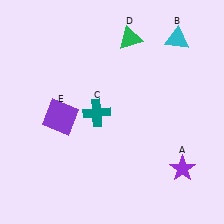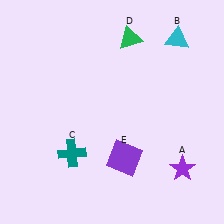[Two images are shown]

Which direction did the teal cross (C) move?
The teal cross (C) moved down.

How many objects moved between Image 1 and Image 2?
2 objects moved between the two images.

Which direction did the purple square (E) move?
The purple square (E) moved right.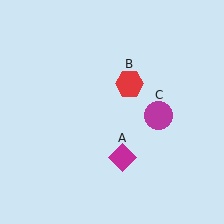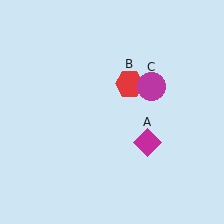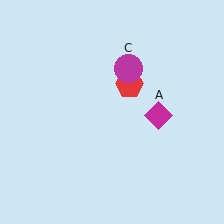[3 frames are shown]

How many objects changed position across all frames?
2 objects changed position: magenta diamond (object A), magenta circle (object C).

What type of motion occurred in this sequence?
The magenta diamond (object A), magenta circle (object C) rotated counterclockwise around the center of the scene.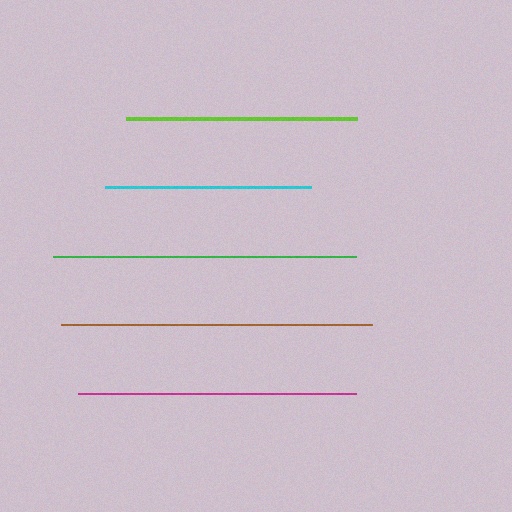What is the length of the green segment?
The green segment is approximately 304 pixels long.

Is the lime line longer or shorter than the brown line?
The brown line is longer than the lime line.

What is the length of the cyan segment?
The cyan segment is approximately 205 pixels long.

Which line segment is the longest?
The brown line is the longest at approximately 311 pixels.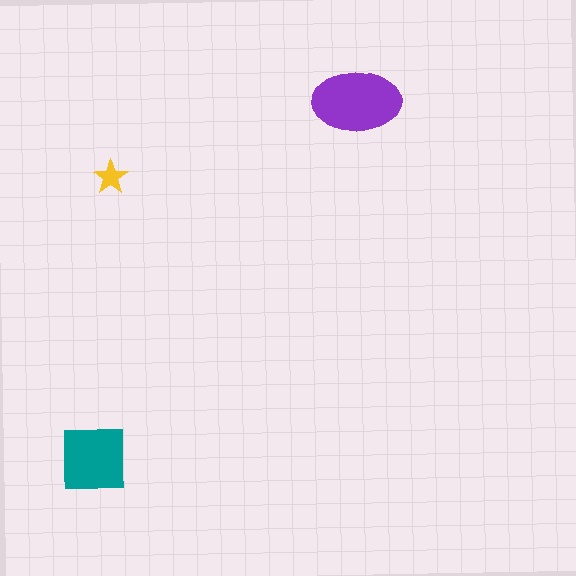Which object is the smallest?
The yellow star.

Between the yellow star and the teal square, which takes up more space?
The teal square.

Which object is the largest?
The purple ellipse.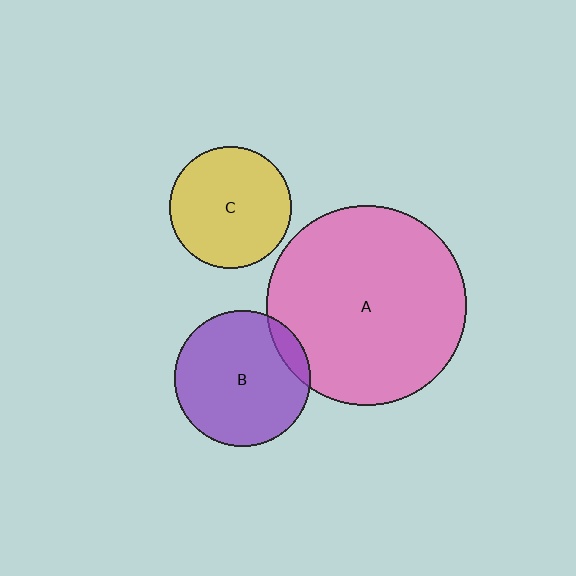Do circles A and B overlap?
Yes.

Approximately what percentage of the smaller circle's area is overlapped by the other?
Approximately 10%.